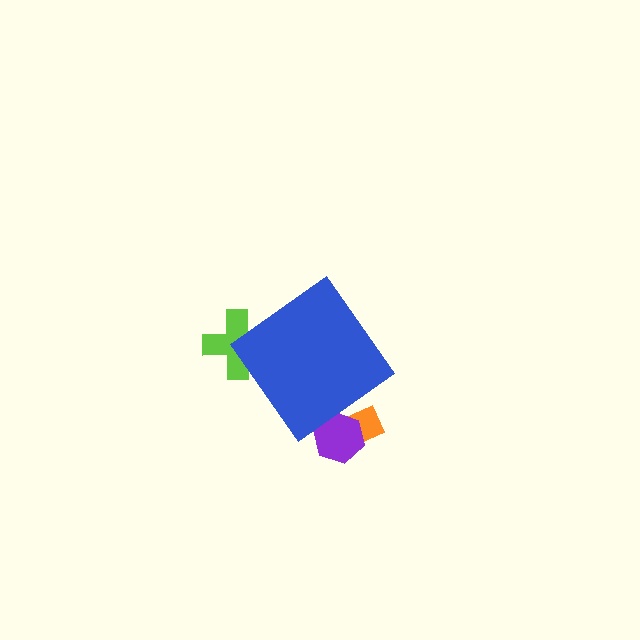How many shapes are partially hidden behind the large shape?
3 shapes are partially hidden.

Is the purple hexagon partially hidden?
Yes, the purple hexagon is partially hidden behind the blue diamond.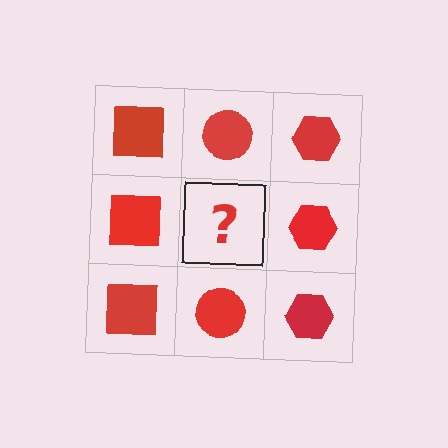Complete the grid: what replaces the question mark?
The question mark should be replaced with a red circle.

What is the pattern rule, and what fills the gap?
The rule is that each column has a consistent shape. The gap should be filled with a red circle.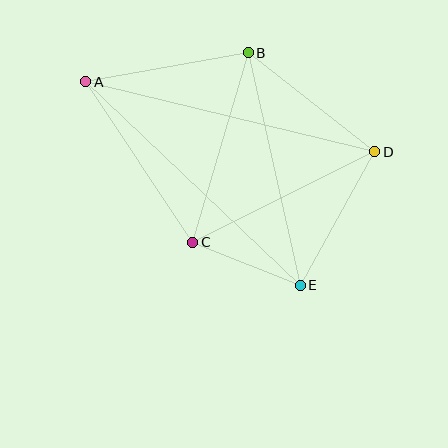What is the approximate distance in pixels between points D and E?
The distance between D and E is approximately 153 pixels.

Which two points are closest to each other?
Points C and E are closest to each other.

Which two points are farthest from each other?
Points A and D are farthest from each other.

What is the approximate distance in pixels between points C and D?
The distance between C and D is approximately 203 pixels.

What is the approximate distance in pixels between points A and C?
The distance between A and C is approximately 193 pixels.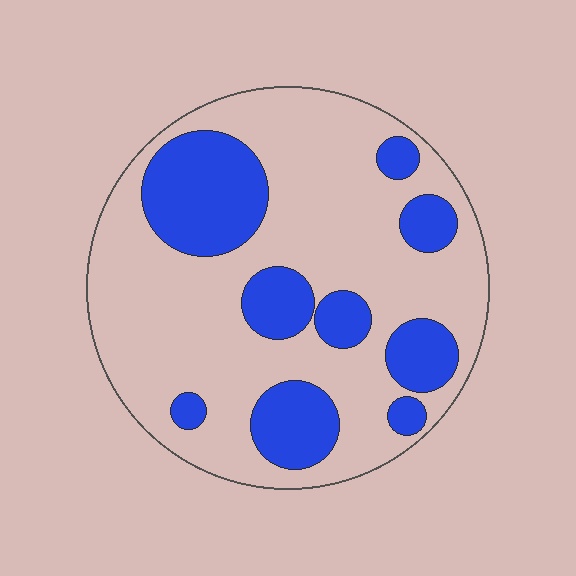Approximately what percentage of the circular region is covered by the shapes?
Approximately 30%.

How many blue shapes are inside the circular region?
9.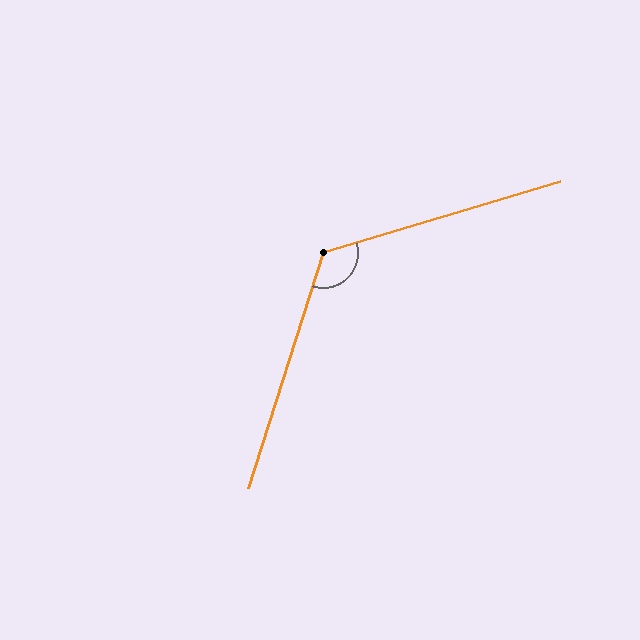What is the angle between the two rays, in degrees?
Approximately 124 degrees.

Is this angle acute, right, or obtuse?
It is obtuse.